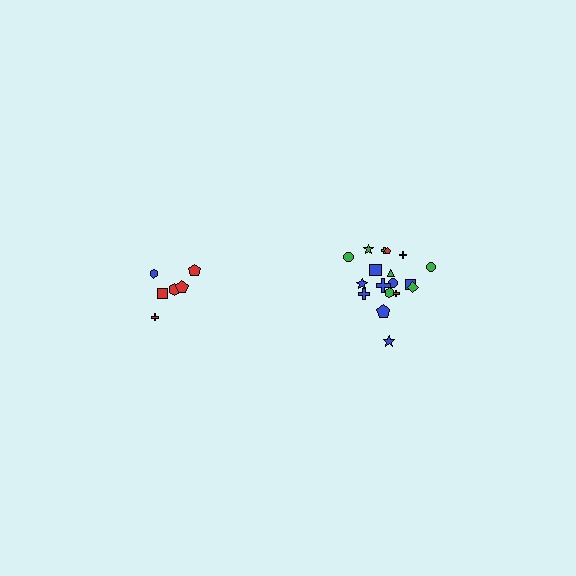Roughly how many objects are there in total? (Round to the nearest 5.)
Roughly 25 objects in total.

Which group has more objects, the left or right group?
The right group.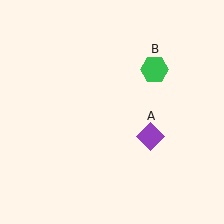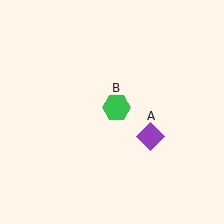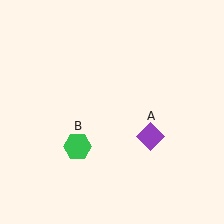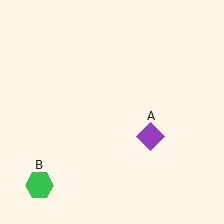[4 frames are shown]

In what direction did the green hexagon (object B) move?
The green hexagon (object B) moved down and to the left.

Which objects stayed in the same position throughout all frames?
Purple diamond (object A) remained stationary.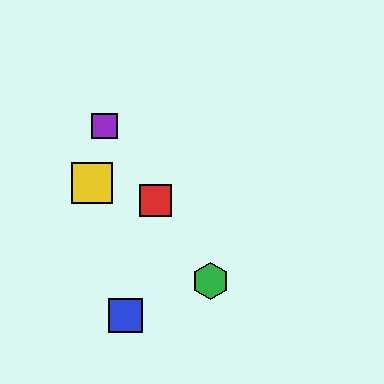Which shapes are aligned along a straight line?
The red square, the green hexagon, the purple square are aligned along a straight line.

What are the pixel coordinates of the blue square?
The blue square is at (126, 316).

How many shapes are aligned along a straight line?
3 shapes (the red square, the green hexagon, the purple square) are aligned along a straight line.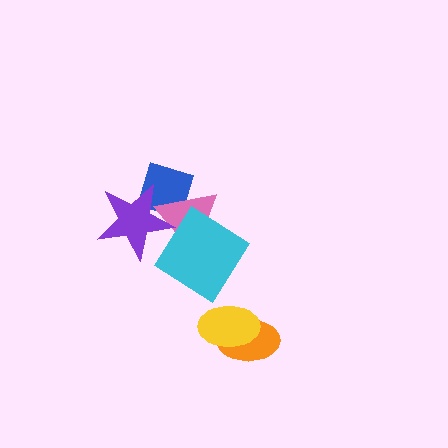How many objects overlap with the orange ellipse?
1 object overlaps with the orange ellipse.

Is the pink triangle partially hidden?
Yes, it is partially covered by another shape.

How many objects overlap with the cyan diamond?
1 object overlaps with the cyan diamond.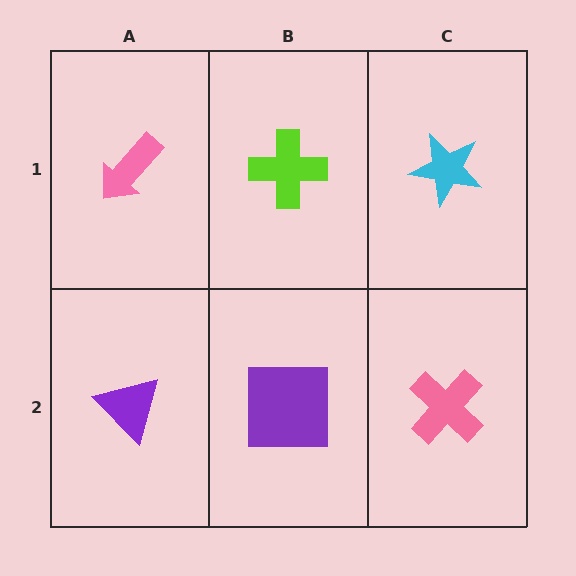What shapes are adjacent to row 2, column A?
A pink arrow (row 1, column A), a purple square (row 2, column B).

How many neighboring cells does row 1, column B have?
3.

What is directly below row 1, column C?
A pink cross.